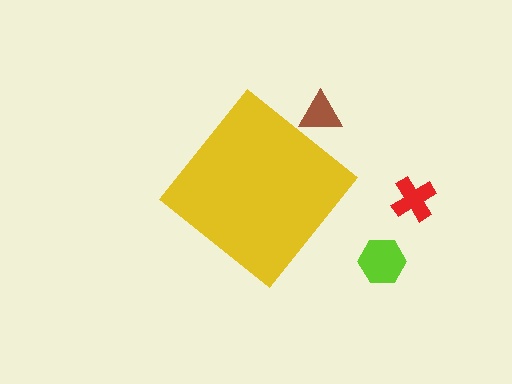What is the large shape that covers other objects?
A yellow diamond.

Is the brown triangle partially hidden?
Yes, the brown triangle is partially hidden behind the yellow diamond.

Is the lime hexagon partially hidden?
No, the lime hexagon is fully visible.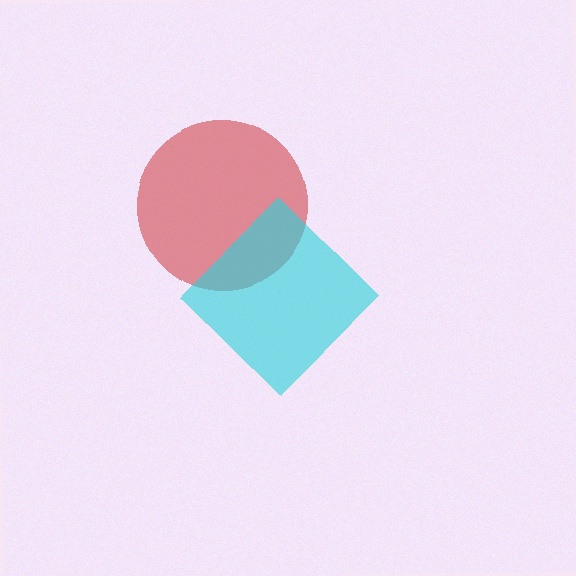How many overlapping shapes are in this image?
There are 2 overlapping shapes in the image.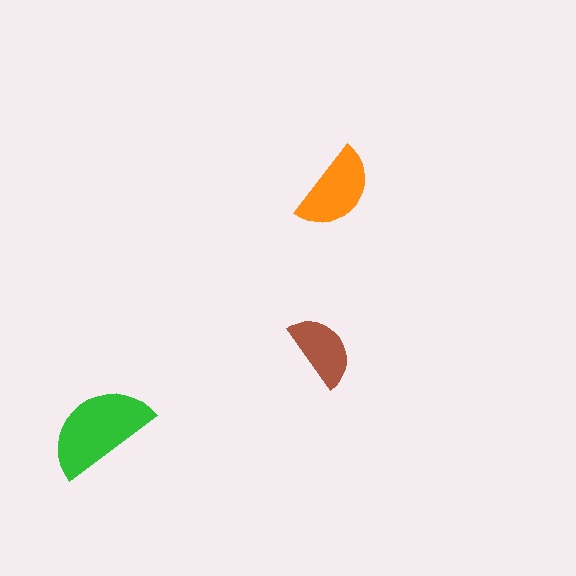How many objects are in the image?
There are 3 objects in the image.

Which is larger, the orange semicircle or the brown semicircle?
The orange one.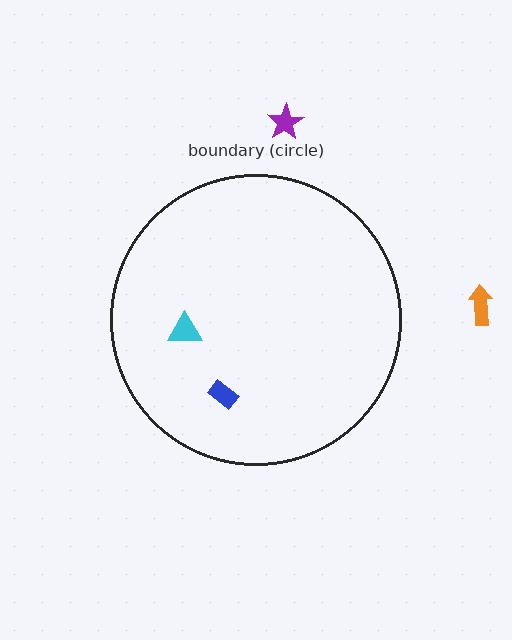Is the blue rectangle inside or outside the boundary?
Inside.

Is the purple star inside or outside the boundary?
Outside.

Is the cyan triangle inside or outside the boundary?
Inside.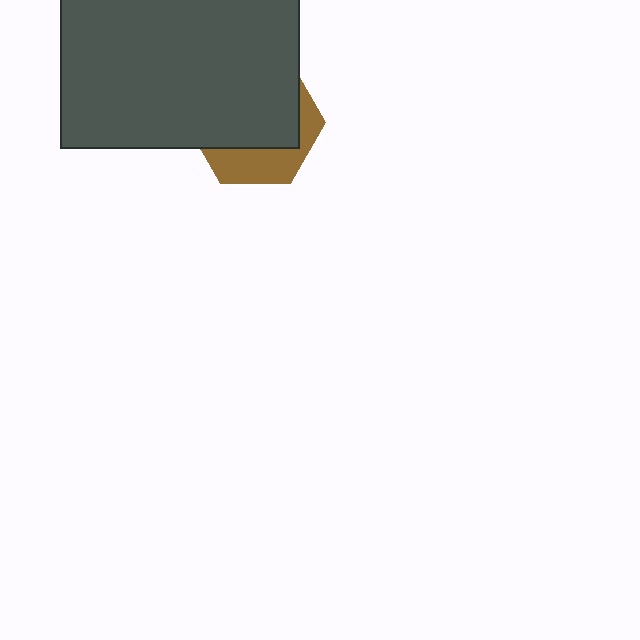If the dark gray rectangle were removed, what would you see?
You would see the complete brown hexagon.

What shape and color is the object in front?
The object in front is a dark gray rectangle.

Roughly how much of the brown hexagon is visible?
A small part of it is visible (roughly 32%).